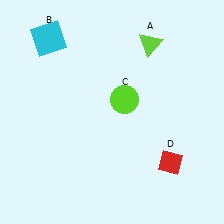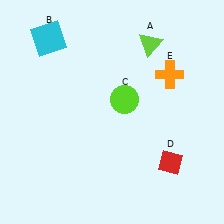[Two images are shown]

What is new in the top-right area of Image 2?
An orange cross (E) was added in the top-right area of Image 2.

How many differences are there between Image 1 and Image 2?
There is 1 difference between the two images.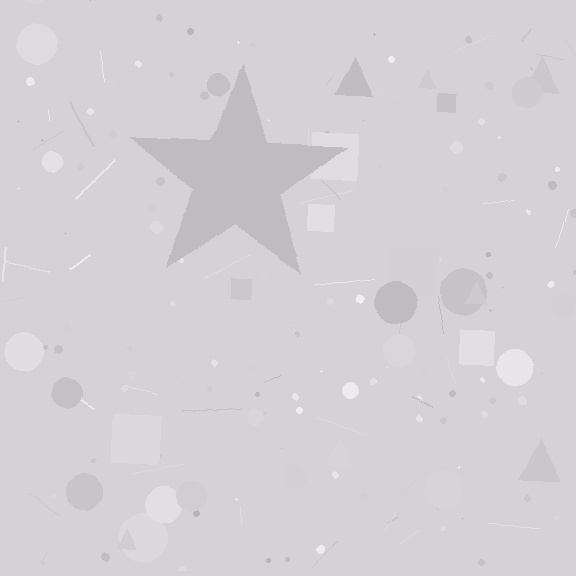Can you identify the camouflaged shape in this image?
The camouflaged shape is a star.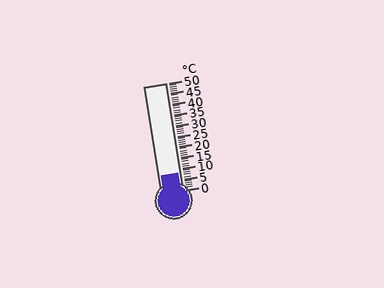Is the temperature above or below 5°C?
The temperature is above 5°C.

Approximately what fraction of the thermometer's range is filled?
The thermometer is filled to approximately 15% of its range.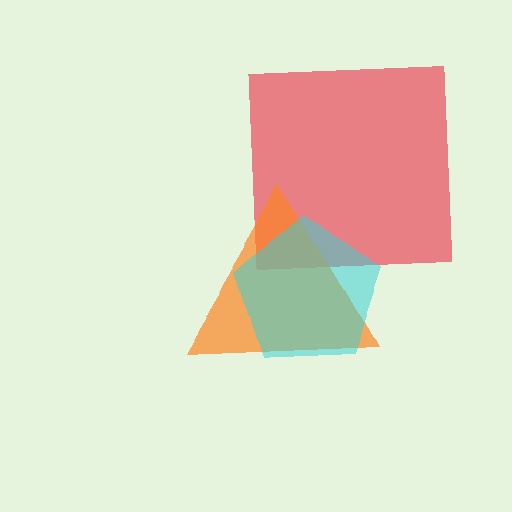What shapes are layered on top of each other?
The layered shapes are: a red square, an orange triangle, a cyan pentagon.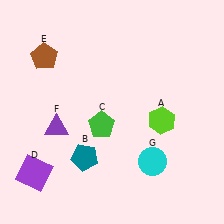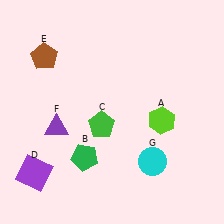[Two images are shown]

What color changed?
The pentagon (B) changed from teal in Image 1 to green in Image 2.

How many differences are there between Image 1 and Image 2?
There is 1 difference between the two images.